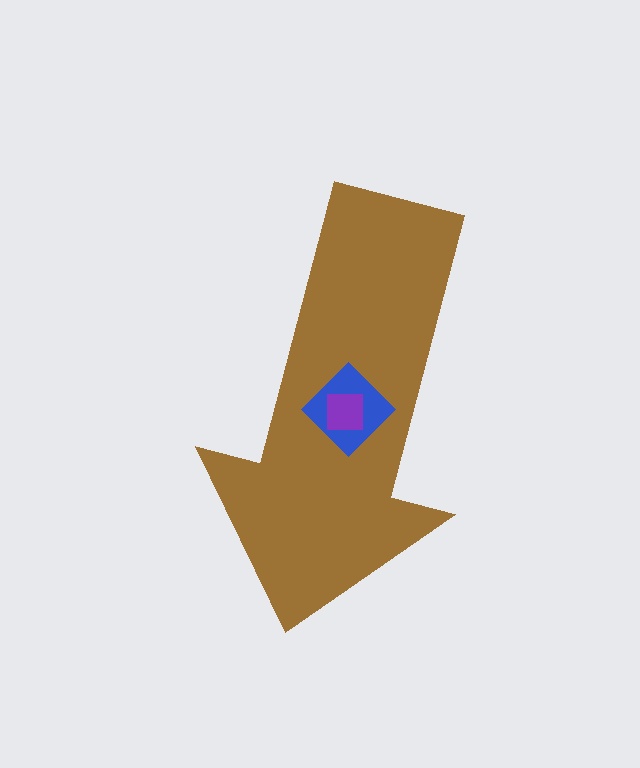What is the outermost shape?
The brown arrow.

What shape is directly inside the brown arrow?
The blue diamond.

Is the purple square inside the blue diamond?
Yes.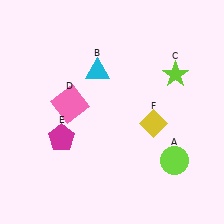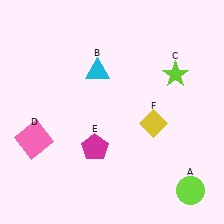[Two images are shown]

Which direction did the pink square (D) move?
The pink square (D) moved left.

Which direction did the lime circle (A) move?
The lime circle (A) moved down.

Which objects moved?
The objects that moved are: the lime circle (A), the pink square (D), the magenta pentagon (E).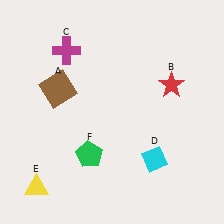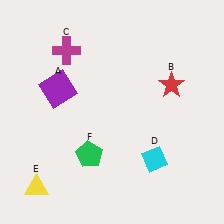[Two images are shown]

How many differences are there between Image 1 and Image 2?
There is 1 difference between the two images.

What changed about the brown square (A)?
In Image 1, A is brown. In Image 2, it changed to purple.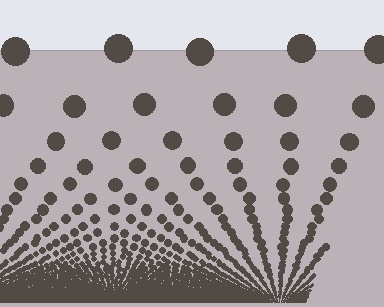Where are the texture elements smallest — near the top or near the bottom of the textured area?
Near the bottom.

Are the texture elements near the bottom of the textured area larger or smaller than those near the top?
Smaller. The gradient is inverted — elements near the bottom are smaller and denser.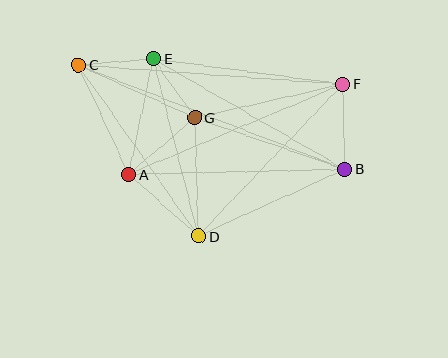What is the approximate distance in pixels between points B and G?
The distance between B and G is approximately 159 pixels.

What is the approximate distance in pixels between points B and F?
The distance between B and F is approximately 85 pixels.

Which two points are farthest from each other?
Points B and C are farthest from each other.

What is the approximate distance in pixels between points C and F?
The distance between C and F is approximately 265 pixels.